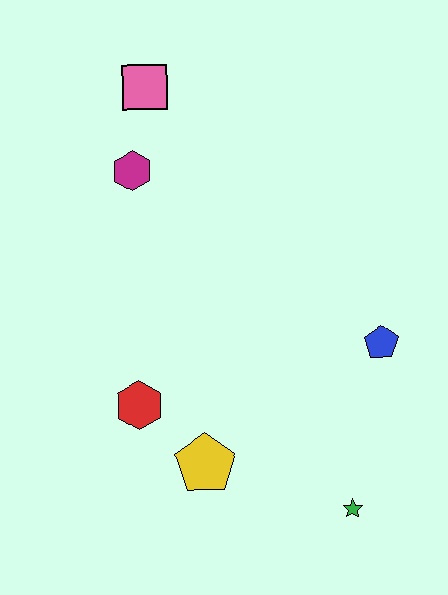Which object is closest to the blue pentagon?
The green star is closest to the blue pentagon.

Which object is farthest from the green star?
The pink square is farthest from the green star.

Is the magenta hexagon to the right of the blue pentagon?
No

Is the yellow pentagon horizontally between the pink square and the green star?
Yes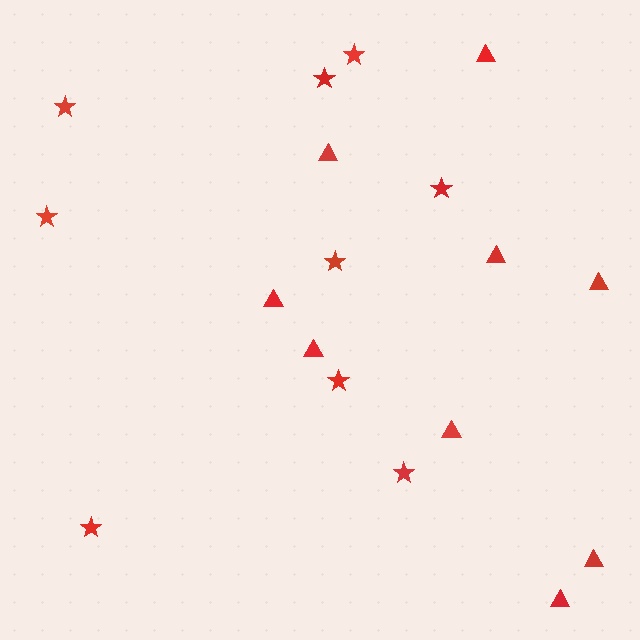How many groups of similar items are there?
There are 2 groups: one group of triangles (9) and one group of stars (9).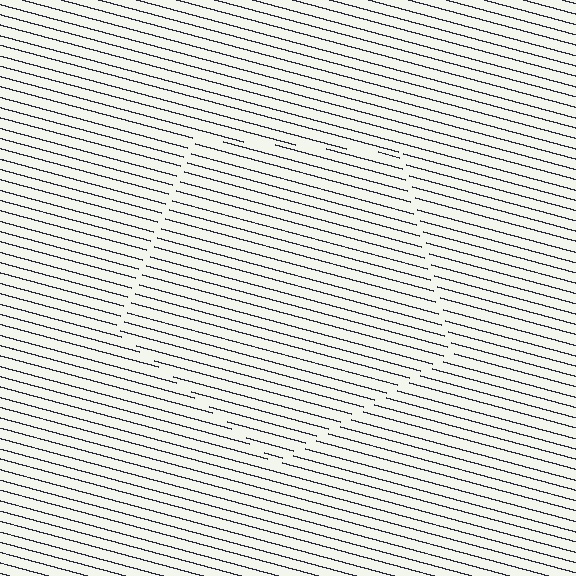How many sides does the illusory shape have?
5 sides — the line-ends trace a pentagon.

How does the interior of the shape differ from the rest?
The interior of the shape contains the same grating, shifted by half a period — the contour is defined by the phase discontinuity where line-ends from the inner and outer gratings abut.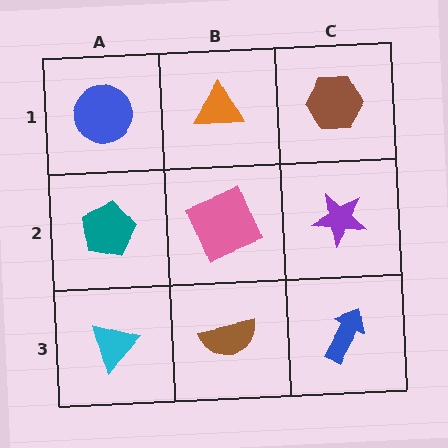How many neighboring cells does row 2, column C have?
3.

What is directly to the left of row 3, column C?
A brown semicircle.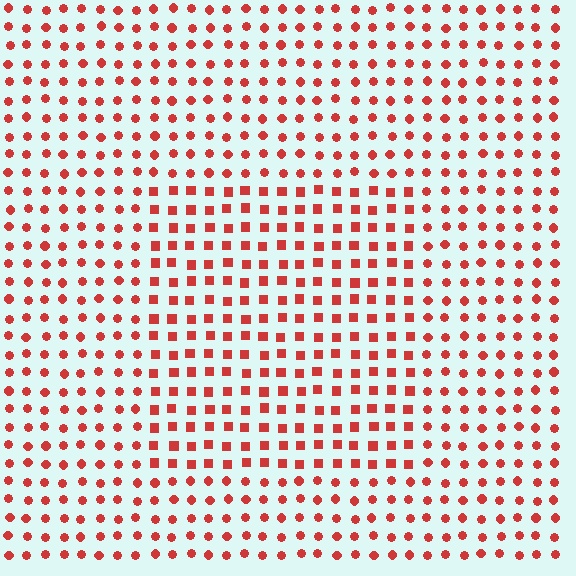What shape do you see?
I see a rectangle.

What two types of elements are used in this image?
The image uses squares inside the rectangle region and circles outside it.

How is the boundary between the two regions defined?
The boundary is defined by a change in element shape: squares inside vs. circles outside. All elements share the same color and spacing.